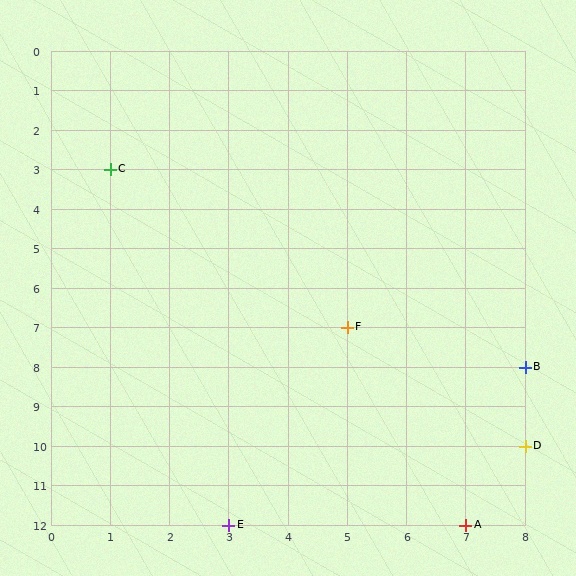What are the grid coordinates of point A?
Point A is at grid coordinates (7, 12).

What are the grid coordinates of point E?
Point E is at grid coordinates (3, 12).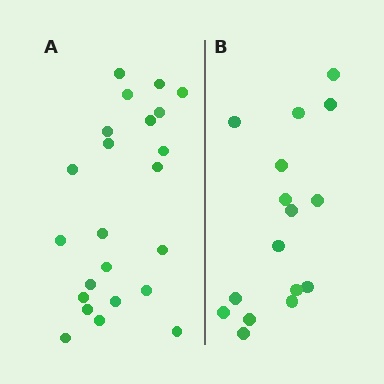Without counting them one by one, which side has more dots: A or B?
Region A (the left region) has more dots.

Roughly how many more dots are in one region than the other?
Region A has roughly 8 or so more dots than region B.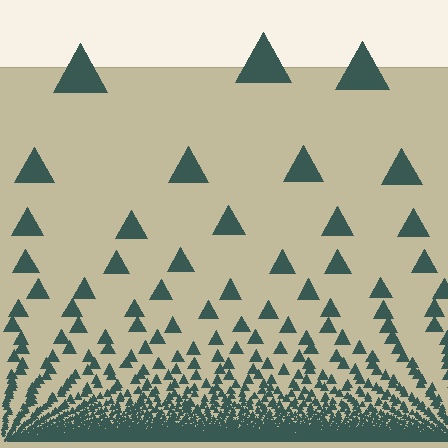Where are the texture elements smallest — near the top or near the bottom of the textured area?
Near the bottom.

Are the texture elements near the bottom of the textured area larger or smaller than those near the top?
Smaller. The gradient is inverted — elements near the bottom are smaller and denser.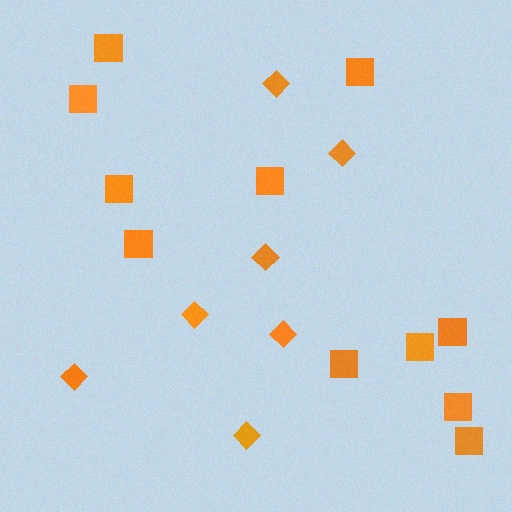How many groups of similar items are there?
There are 2 groups: one group of diamonds (7) and one group of squares (11).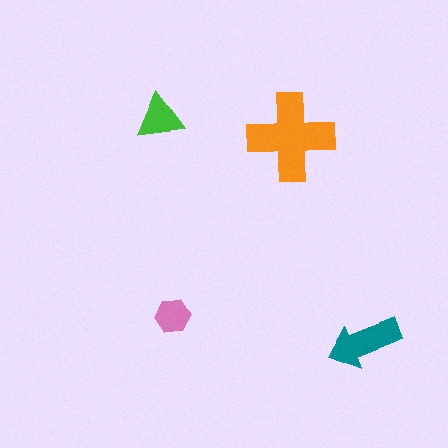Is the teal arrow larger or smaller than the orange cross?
Smaller.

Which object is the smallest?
The pink hexagon.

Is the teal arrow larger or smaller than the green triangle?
Larger.